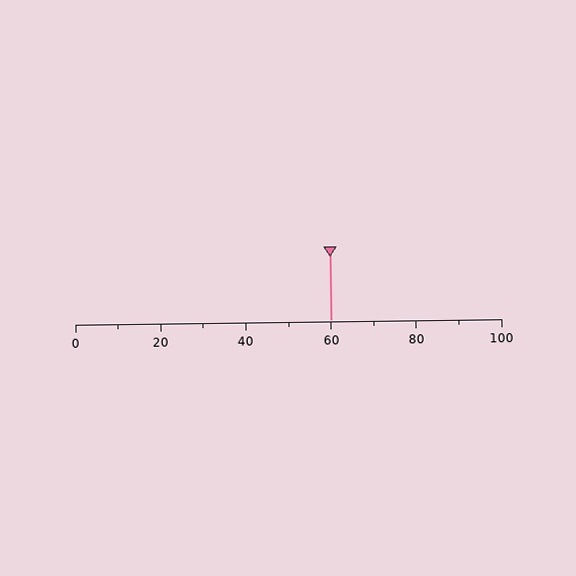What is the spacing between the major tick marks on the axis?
The major ticks are spaced 20 apart.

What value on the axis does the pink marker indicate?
The marker indicates approximately 60.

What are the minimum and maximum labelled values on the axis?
The axis runs from 0 to 100.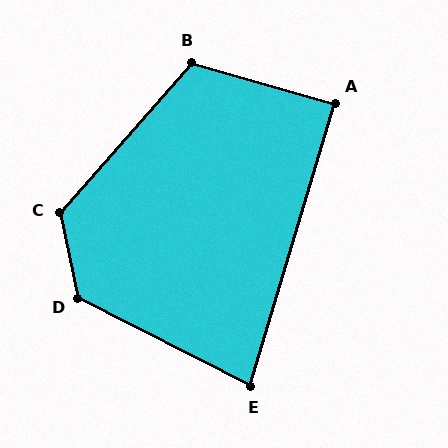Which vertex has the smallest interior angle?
E, at approximately 80 degrees.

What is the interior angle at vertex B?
Approximately 116 degrees (obtuse).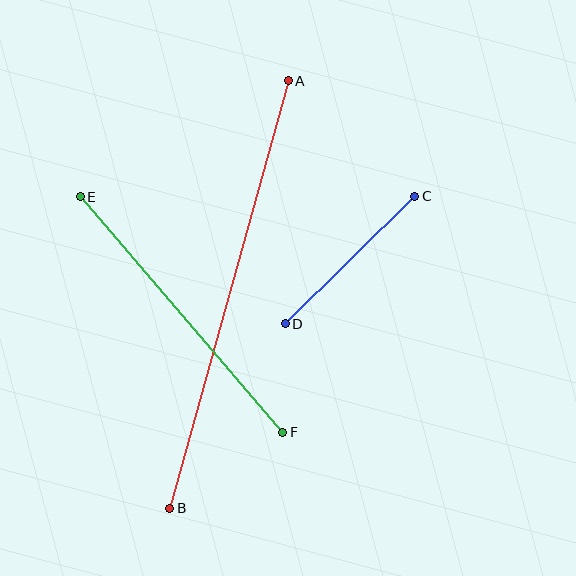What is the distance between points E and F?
The distance is approximately 310 pixels.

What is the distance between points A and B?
The distance is approximately 443 pixels.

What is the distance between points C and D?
The distance is approximately 182 pixels.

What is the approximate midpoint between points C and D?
The midpoint is at approximately (350, 260) pixels.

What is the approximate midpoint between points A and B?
The midpoint is at approximately (229, 294) pixels.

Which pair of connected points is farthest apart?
Points A and B are farthest apart.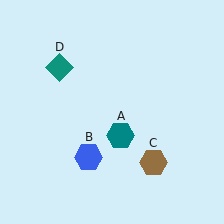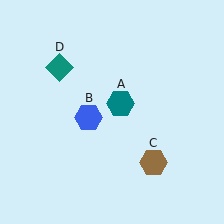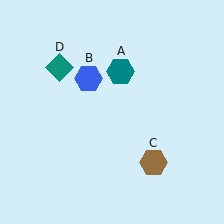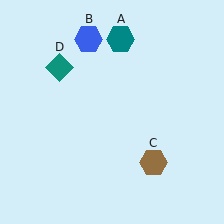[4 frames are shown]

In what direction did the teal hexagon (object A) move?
The teal hexagon (object A) moved up.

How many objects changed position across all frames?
2 objects changed position: teal hexagon (object A), blue hexagon (object B).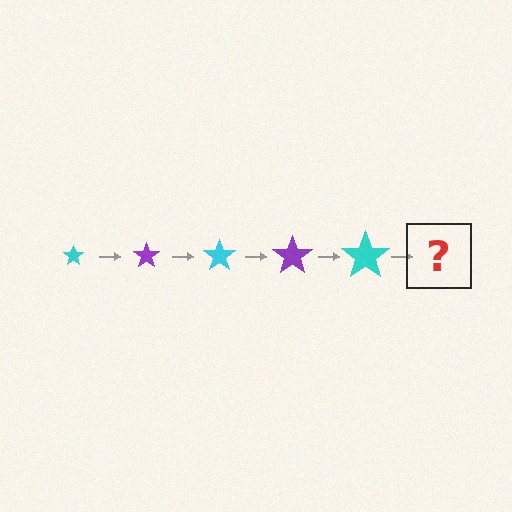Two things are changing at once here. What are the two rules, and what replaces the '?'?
The two rules are that the star grows larger each step and the color cycles through cyan and purple. The '?' should be a purple star, larger than the previous one.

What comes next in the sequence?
The next element should be a purple star, larger than the previous one.